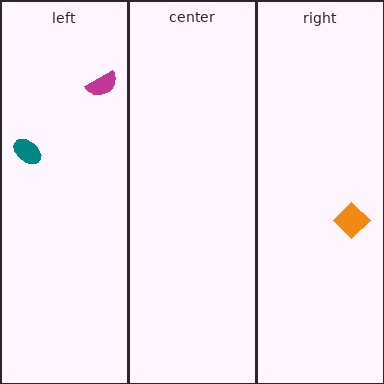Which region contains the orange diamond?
The right region.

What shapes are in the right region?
The orange diamond.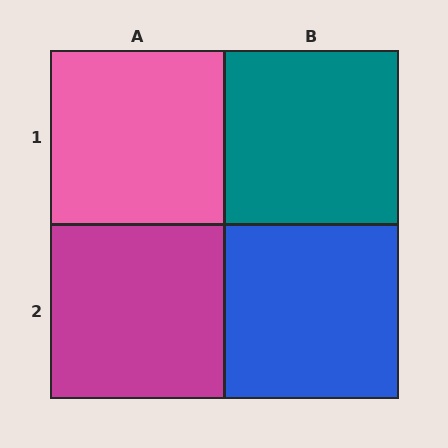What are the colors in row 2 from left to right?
Magenta, blue.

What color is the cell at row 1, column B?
Teal.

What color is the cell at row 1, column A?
Pink.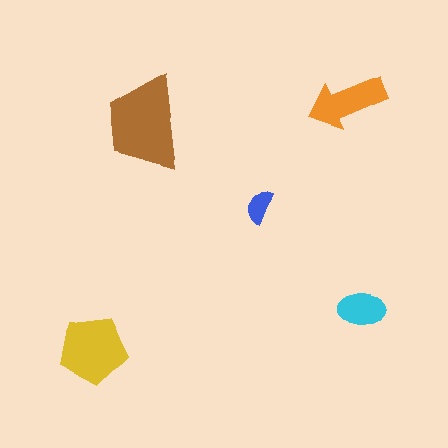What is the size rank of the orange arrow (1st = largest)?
3rd.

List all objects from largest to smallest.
The brown trapezoid, the yellow pentagon, the orange arrow, the cyan ellipse, the blue semicircle.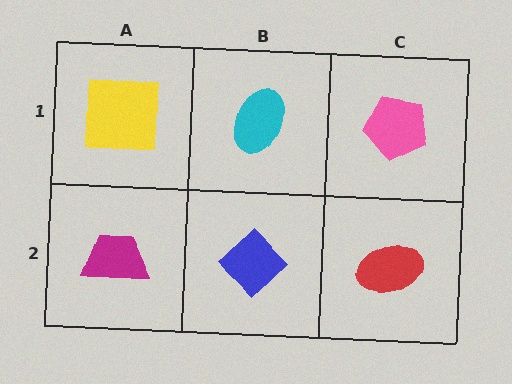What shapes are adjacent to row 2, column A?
A yellow square (row 1, column A), a blue diamond (row 2, column B).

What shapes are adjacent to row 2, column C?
A pink pentagon (row 1, column C), a blue diamond (row 2, column B).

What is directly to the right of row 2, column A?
A blue diamond.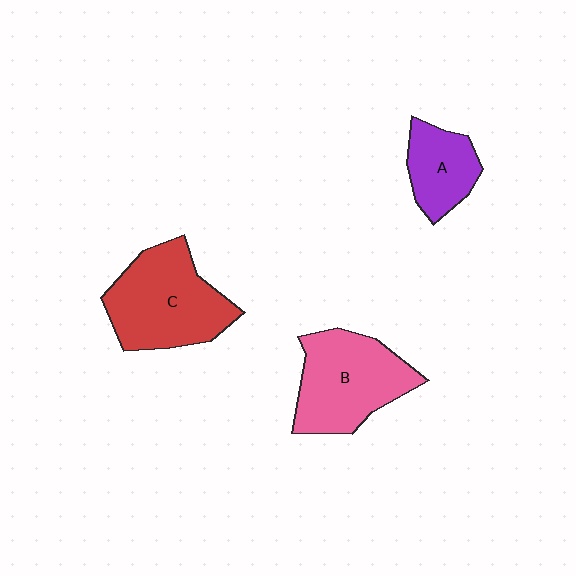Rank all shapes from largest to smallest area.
From largest to smallest: C (red), B (pink), A (purple).